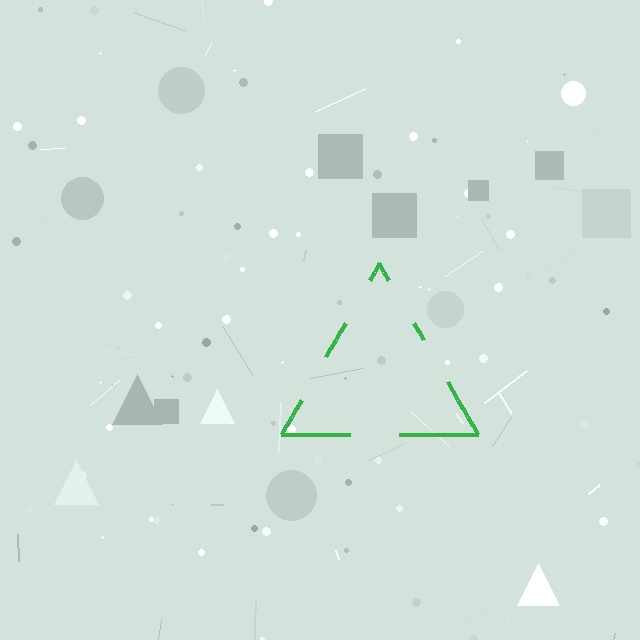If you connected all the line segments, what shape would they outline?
They would outline a triangle.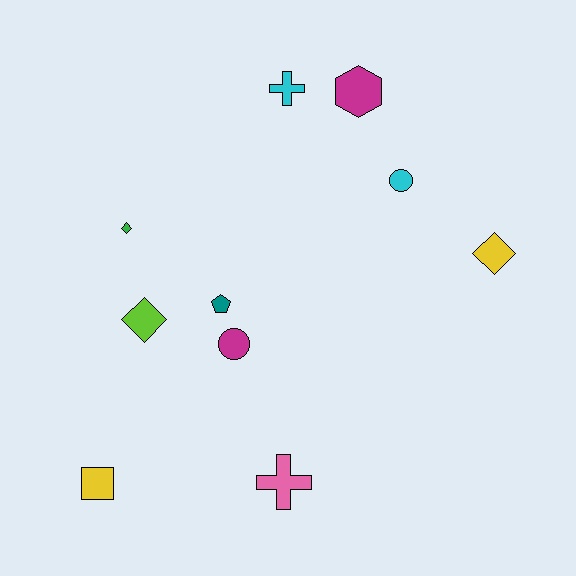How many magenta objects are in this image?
There are 2 magenta objects.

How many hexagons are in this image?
There is 1 hexagon.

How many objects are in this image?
There are 10 objects.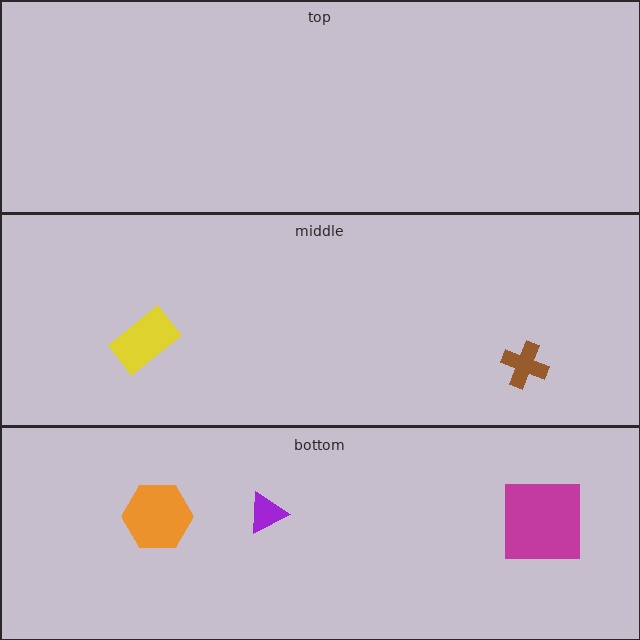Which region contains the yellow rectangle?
The middle region.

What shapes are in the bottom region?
The orange hexagon, the magenta square, the purple triangle.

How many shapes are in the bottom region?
3.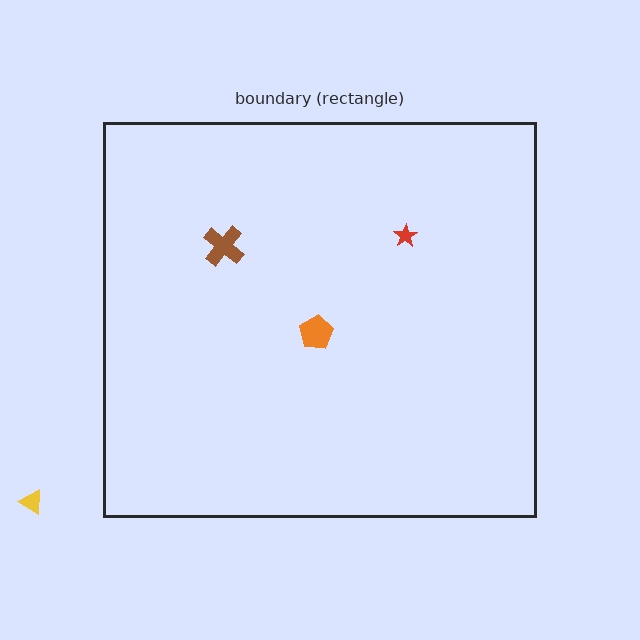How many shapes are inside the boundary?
3 inside, 1 outside.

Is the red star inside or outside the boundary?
Inside.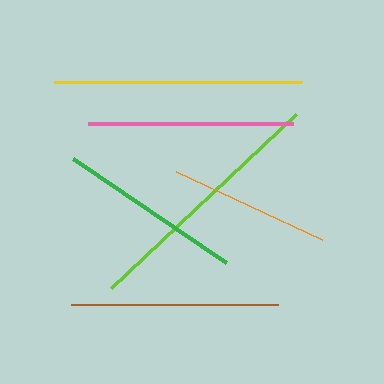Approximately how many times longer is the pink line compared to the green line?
The pink line is approximately 1.1 times the length of the green line.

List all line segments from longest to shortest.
From longest to shortest: lime, yellow, brown, pink, green, orange.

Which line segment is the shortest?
The orange line is the shortest at approximately 161 pixels.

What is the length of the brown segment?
The brown segment is approximately 207 pixels long.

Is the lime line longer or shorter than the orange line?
The lime line is longer than the orange line.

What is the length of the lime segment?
The lime segment is approximately 253 pixels long.